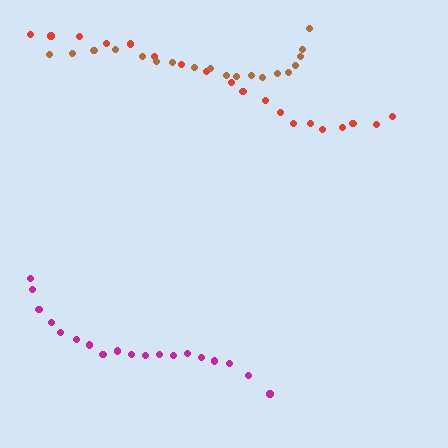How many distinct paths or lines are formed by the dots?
There are 3 distinct paths.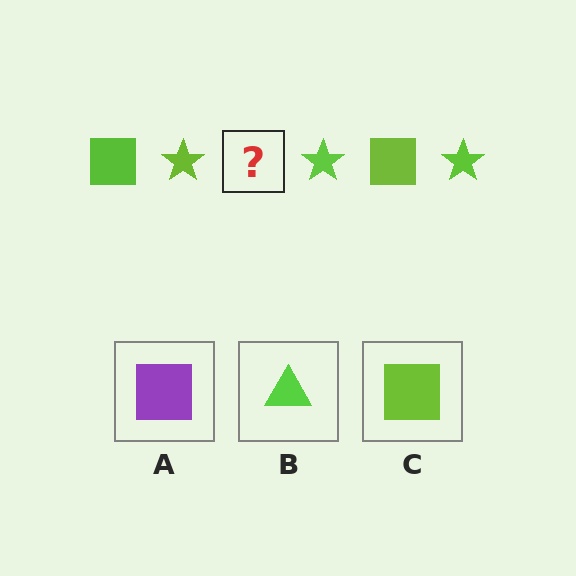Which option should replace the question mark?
Option C.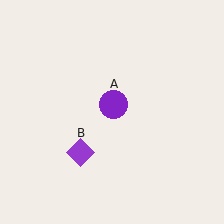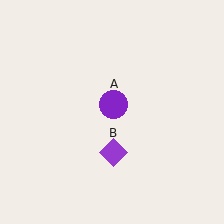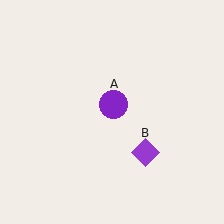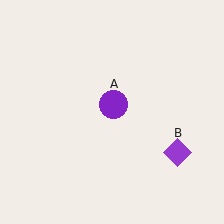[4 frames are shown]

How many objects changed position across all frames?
1 object changed position: purple diamond (object B).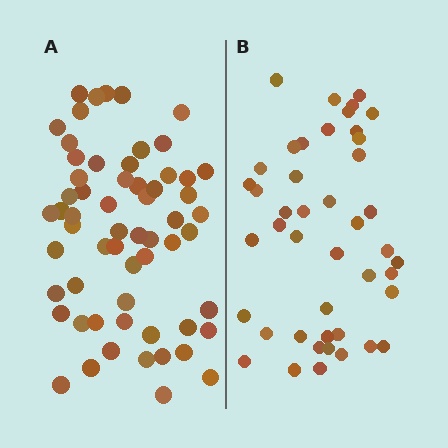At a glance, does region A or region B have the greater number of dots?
Region A (the left region) has more dots.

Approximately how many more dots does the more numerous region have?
Region A has approximately 15 more dots than region B.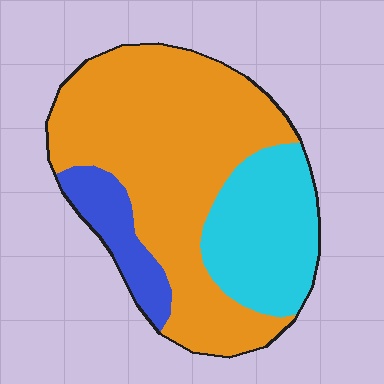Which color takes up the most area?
Orange, at roughly 65%.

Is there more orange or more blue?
Orange.